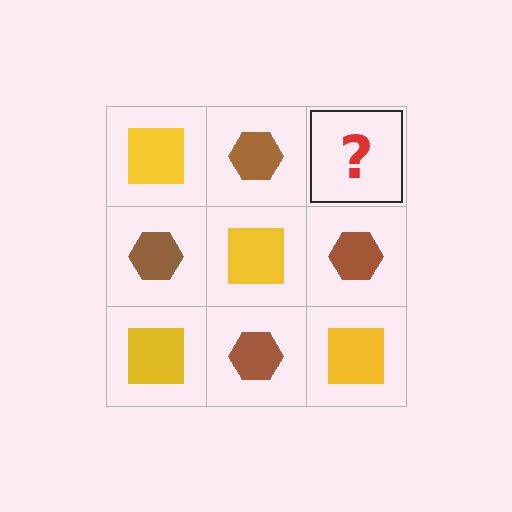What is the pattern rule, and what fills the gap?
The rule is that it alternates yellow square and brown hexagon in a checkerboard pattern. The gap should be filled with a yellow square.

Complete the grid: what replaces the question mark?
The question mark should be replaced with a yellow square.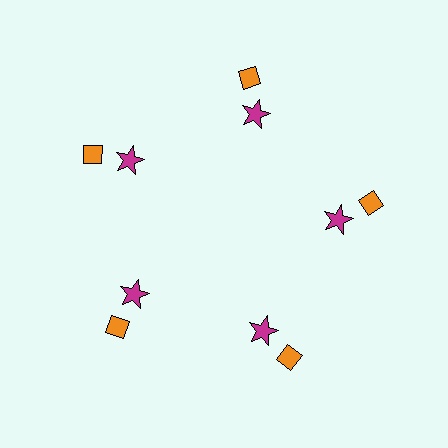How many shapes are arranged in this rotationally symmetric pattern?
There are 10 shapes, arranged in 5 groups of 2.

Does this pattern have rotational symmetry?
Yes, this pattern has 5-fold rotational symmetry. It looks the same after rotating 72 degrees around the center.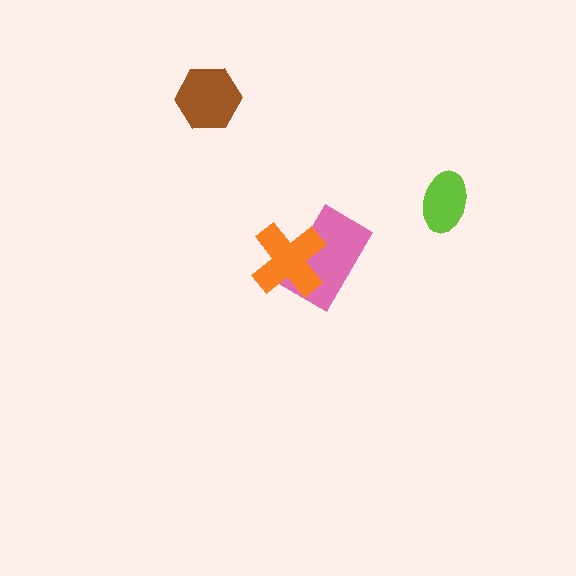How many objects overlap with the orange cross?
1 object overlaps with the orange cross.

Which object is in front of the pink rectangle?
The orange cross is in front of the pink rectangle.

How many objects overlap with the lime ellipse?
0 objects overlap with the lime ellipse.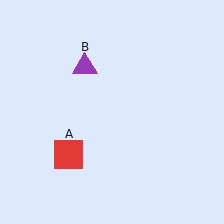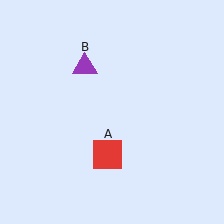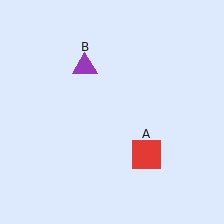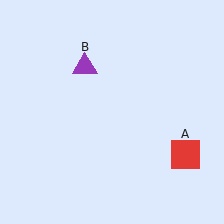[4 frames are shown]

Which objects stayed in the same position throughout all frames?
Purple triangle (object B) remained stationary.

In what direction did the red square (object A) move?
The red square (object A) moved right.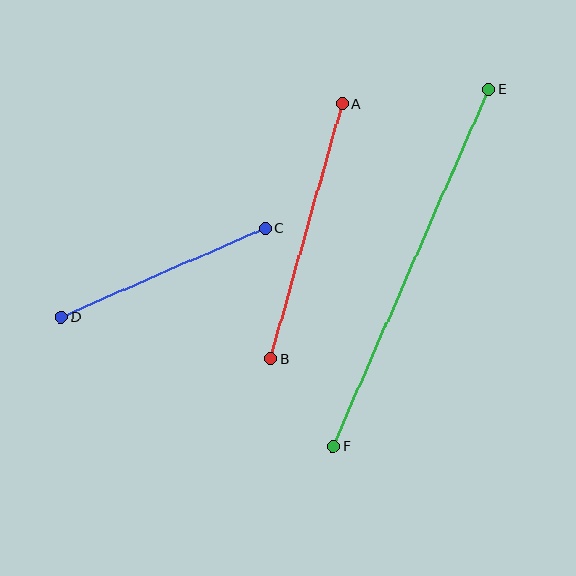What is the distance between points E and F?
The distance is approximately 389 pixels.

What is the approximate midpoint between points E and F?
The midpoint is at approximately (411, 268) pixels.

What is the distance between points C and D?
The distance is approximately 223 pixels.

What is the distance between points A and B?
The distance is approximately 265 pixels.